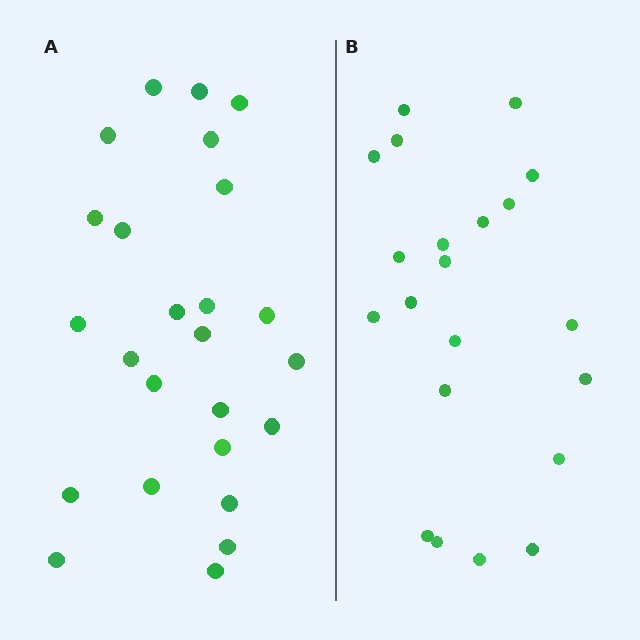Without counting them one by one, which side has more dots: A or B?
Region A (the left region) has more dots.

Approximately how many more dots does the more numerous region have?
Region A has about 4 more dots than region B.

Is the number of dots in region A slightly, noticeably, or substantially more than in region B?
Region A has only slightly more — the two regions are fairly close. The ratio is roughly 1.2 to 1.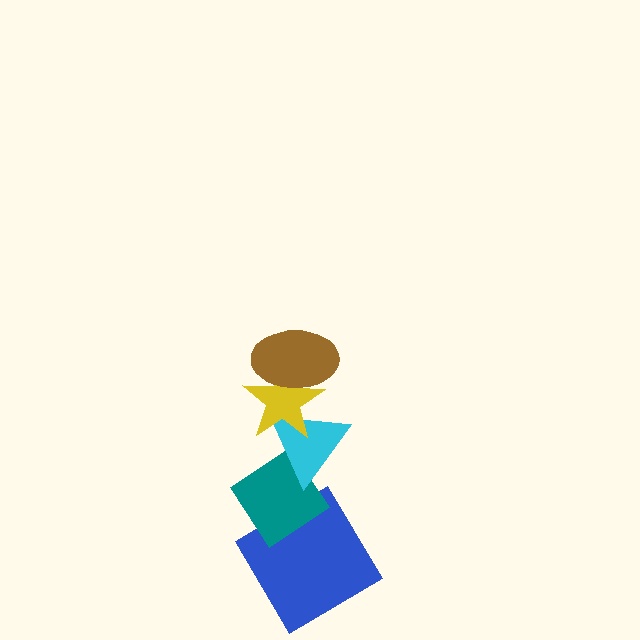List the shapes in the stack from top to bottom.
From top to bottom: the brown ellipse, the yellow star, the cyan triangle, the teal diamond, the blue diamond.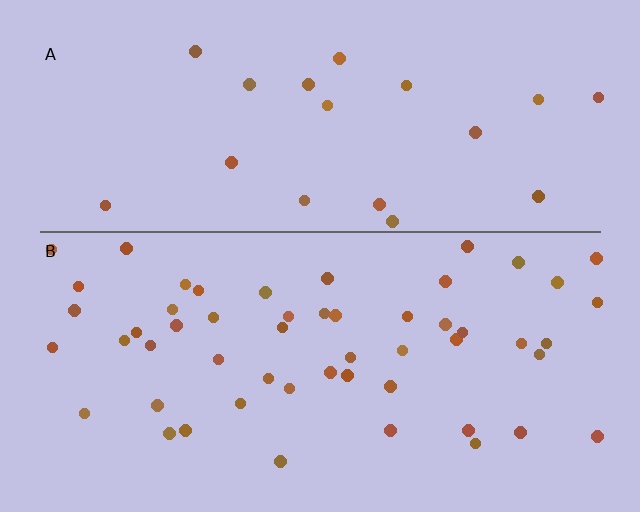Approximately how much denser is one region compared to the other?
Approximately 2.7× — region B over region A.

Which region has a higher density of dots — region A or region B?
B (the bottom).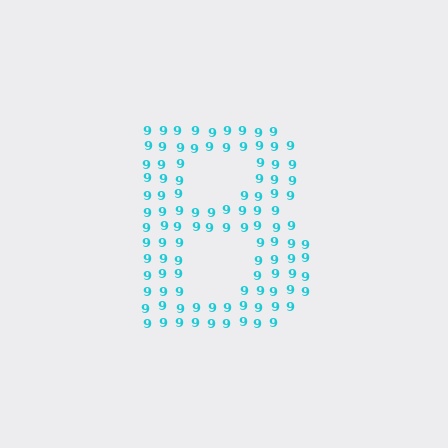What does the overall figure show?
The overall figure shows the letter B.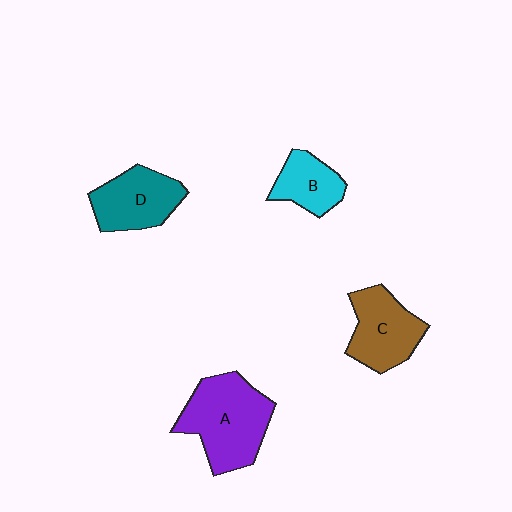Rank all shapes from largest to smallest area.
From largest to smallest: A (purple), C (brown), D (teal), B (cyan).